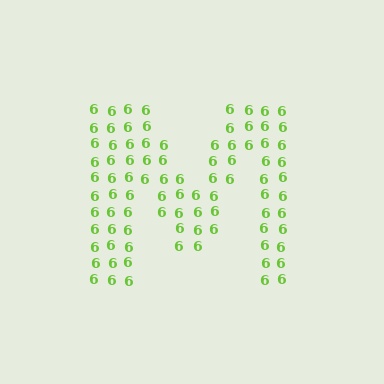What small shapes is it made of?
It is made of small digit 6's.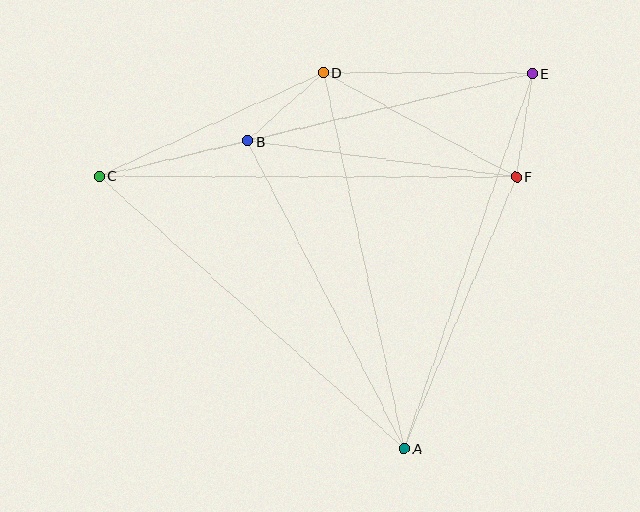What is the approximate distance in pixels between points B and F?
The distance between B and F is approximately 271 pixels.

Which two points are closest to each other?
Points B and D are closest to each other.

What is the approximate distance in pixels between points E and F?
The distance between E and F is approximately 105 pixels.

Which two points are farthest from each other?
Points C and E are farthest from each other.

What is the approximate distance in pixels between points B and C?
The distance between B and C is approximately 152 pixels.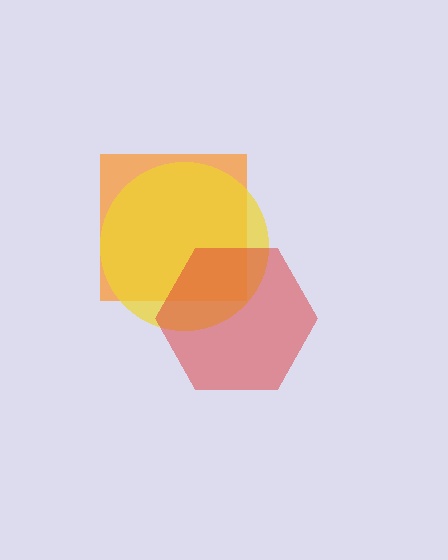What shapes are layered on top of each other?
The layered shapes are: an orange square, a yellow circle, a red hexagon.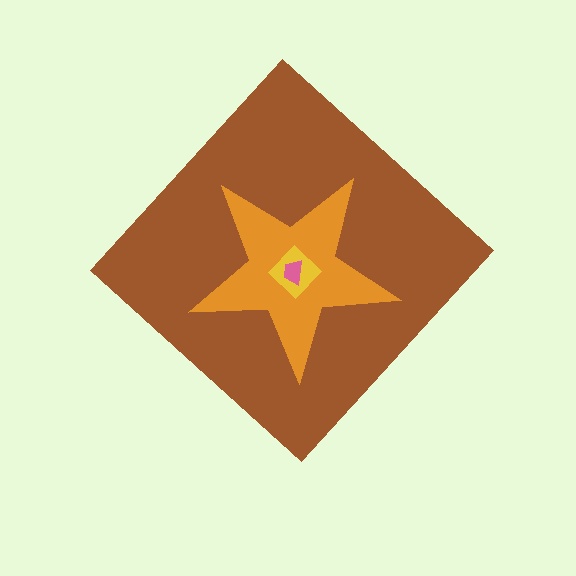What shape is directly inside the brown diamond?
The orange star.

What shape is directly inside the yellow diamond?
The pink trapezoid.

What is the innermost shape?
The pink trapezoid.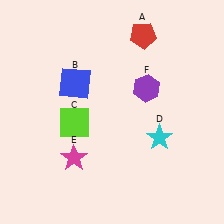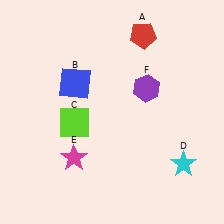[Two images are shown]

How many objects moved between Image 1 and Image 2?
1 object moved between the two images.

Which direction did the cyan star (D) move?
The cyan star (D) moved down.